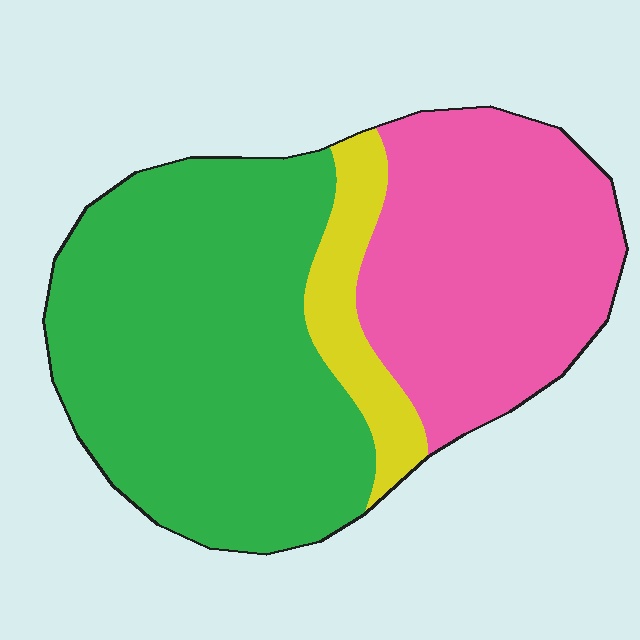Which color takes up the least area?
Yellow, at roughly 10%.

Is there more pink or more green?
Green.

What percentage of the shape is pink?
Pink covers 36% of the shape.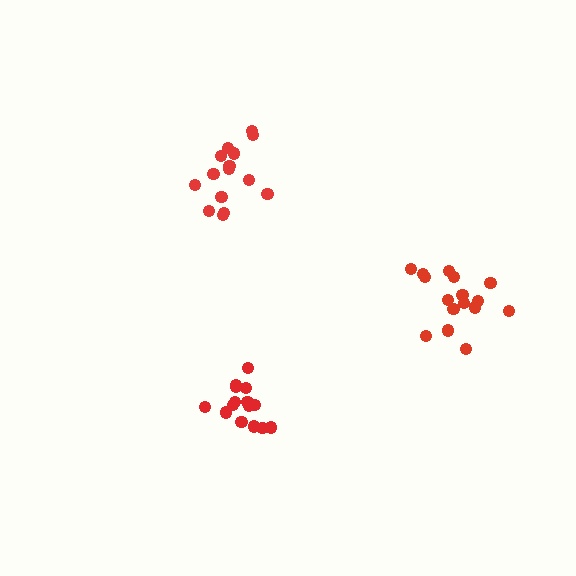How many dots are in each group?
Group 1: 15 dots, Group 2: 15 dots, Group 3: 16 dots (46 total).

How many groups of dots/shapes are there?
There are 3 groups.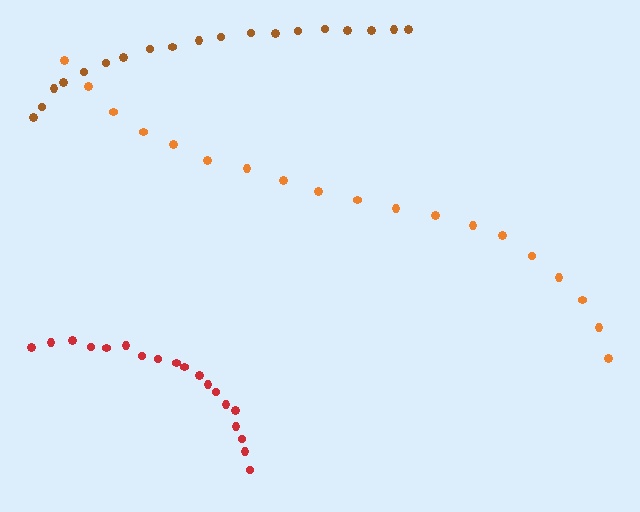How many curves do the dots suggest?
There are 3 distinct paths.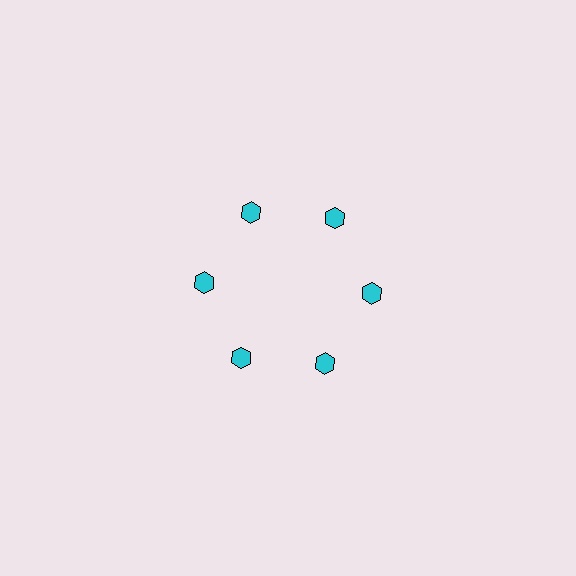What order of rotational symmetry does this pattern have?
This pattern has 6-fold rotational symmetry.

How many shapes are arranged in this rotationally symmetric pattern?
There are 6 shapes, arranged in 6 groups of 1.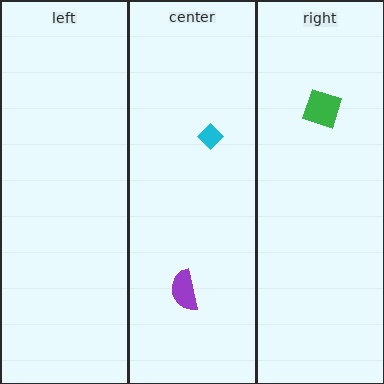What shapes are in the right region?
The green square.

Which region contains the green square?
The right region.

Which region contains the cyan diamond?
The center region.